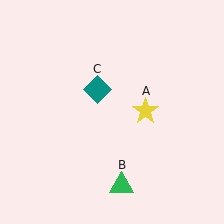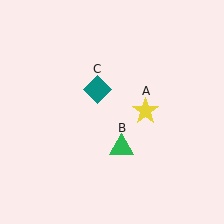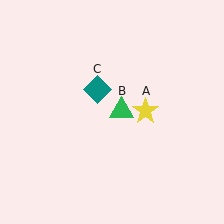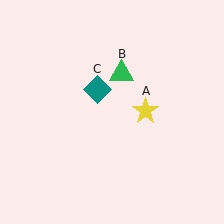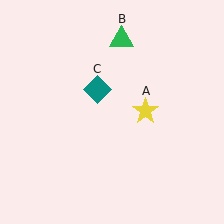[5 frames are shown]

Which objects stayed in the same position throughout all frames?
Yellow star (object A) and teal diamond (object C) remained stationary.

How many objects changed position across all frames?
1 object changed position: green triangle (object B).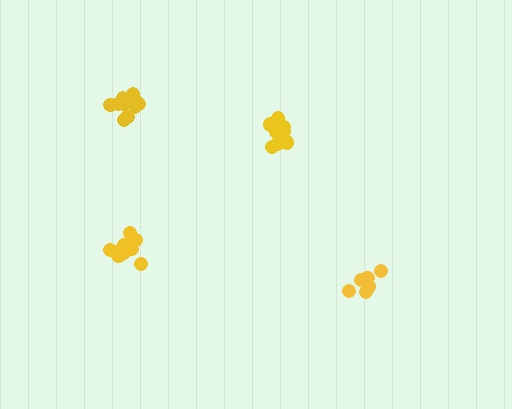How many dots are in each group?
Group 1: 7 dots, Group 2: 11 dots, Group 3: 12 dots, Group 4: 11 dots (41 total).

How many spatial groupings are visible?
There are 4 spatial groupings.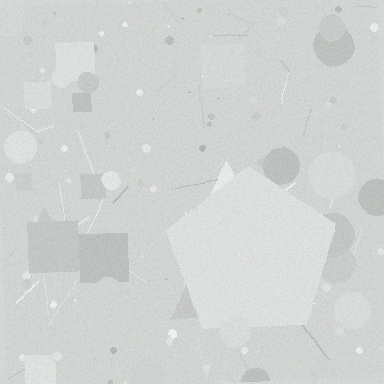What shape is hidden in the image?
A pentagon is hidden in the image.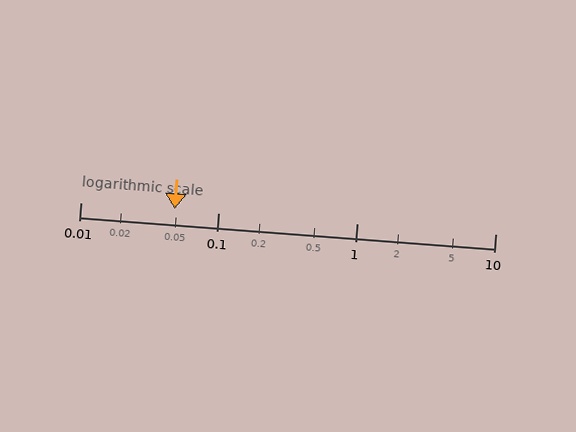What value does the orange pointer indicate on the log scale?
The pointer indicates approximately 0.048.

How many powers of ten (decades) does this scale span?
The scale spans 3 decades, from 0.01 to 10.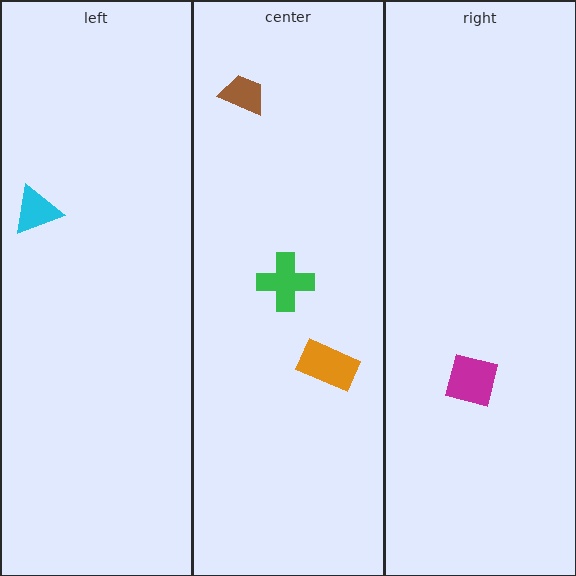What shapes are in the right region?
The magenta square.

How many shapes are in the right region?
1.